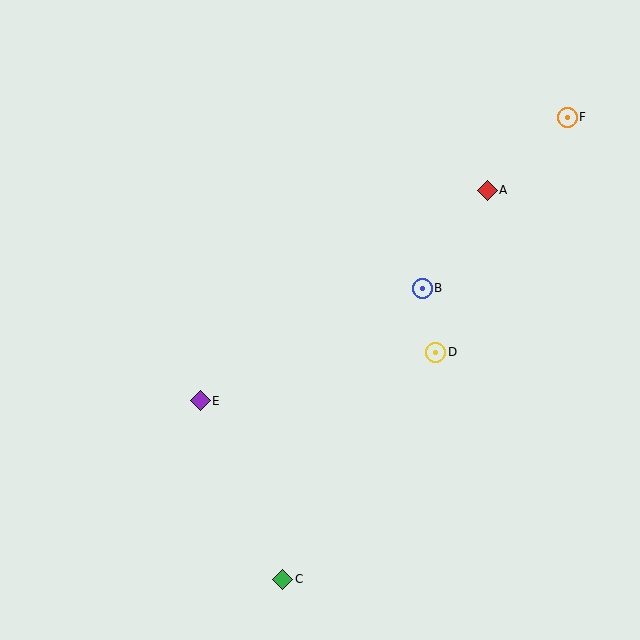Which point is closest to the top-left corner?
Point E is closest to the top-left corner.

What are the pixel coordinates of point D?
Point D is at (436, 352).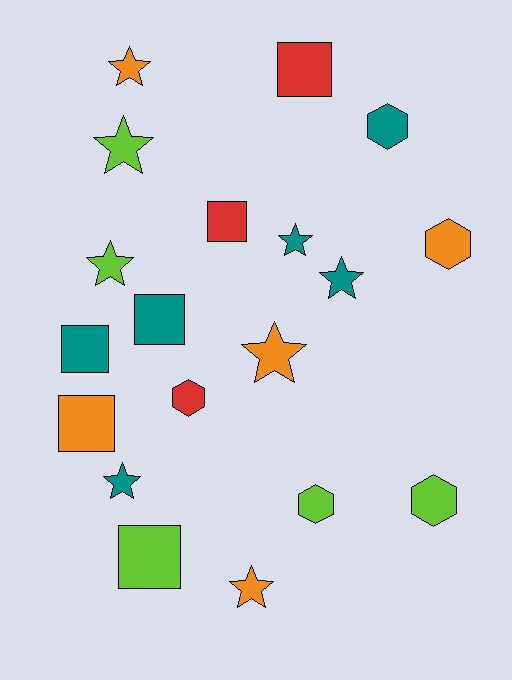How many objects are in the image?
There are 19 objects.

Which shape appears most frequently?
Star, with 8 objects.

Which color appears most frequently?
Teal, with 6 objects.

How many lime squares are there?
There is 1 lime square.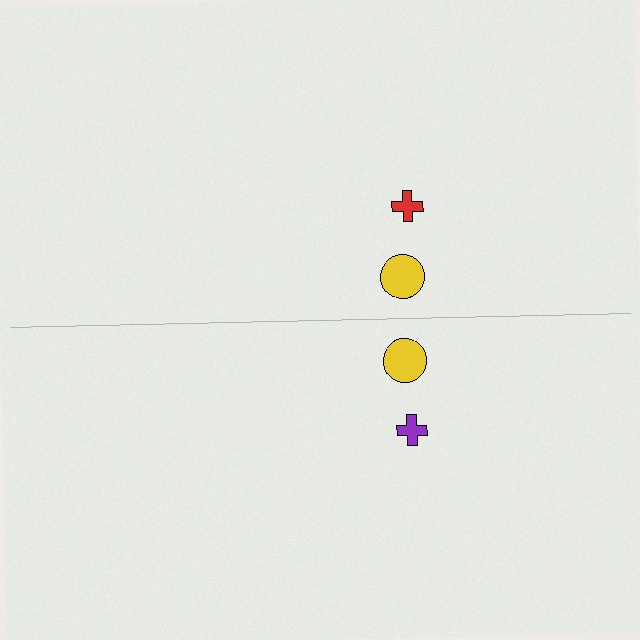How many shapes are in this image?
There are 4 shapes in this image.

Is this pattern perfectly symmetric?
No, the pattern is not perfectly symmetric. The purple cross on the bottom side breaks the symmetry — its mirror counterpart is red.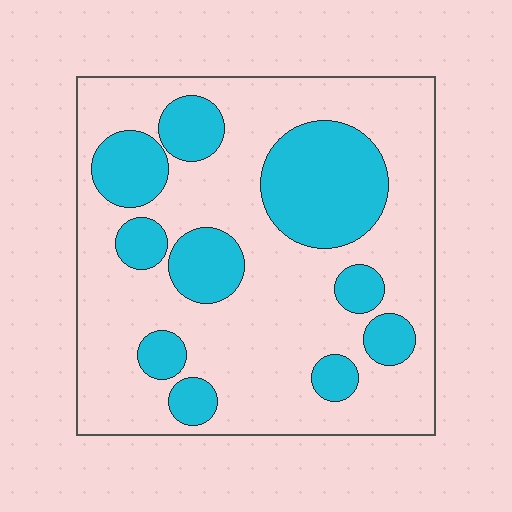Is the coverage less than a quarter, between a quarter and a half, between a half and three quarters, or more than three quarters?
Between a quarter and a half.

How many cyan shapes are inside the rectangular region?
10.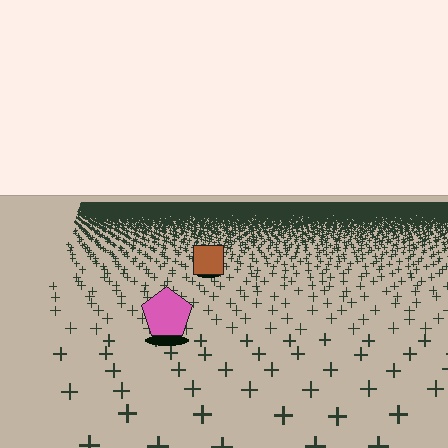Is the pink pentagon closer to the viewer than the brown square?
Yes. The pink pentagon is closer — you can tell from the texture gradient: the ground texture is coarser near it.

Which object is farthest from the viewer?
The brown square is farthest from the viewer. It appears smaller and the ground texture around it is denser.